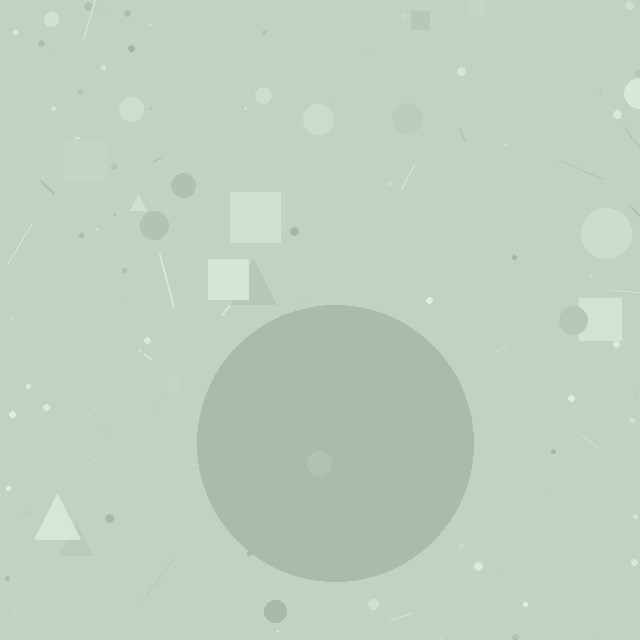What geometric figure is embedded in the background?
A circle is embedded in the background.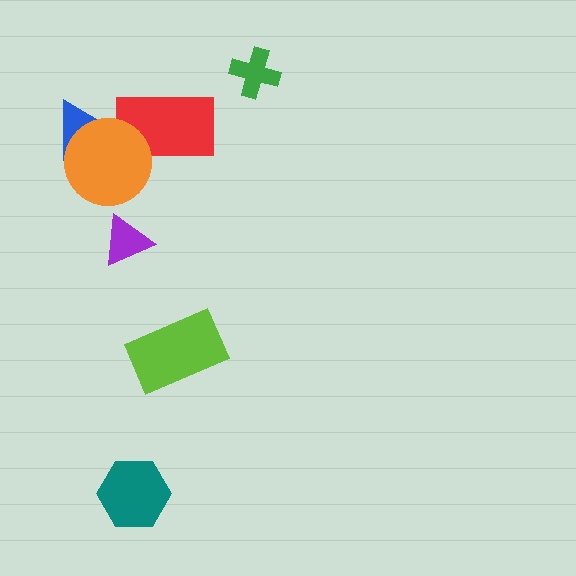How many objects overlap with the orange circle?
2 objects overlap with the orange circle.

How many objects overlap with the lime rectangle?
0 objects overlap with the lime rectangle.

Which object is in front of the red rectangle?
The orange circle is in front of the red rectangle.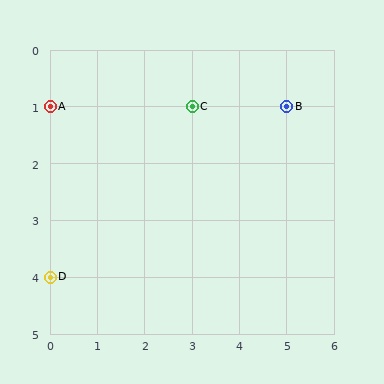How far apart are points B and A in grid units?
Points B and A are 5 columns apart.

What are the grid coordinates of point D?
Point D is at grid coordinates (0, 4).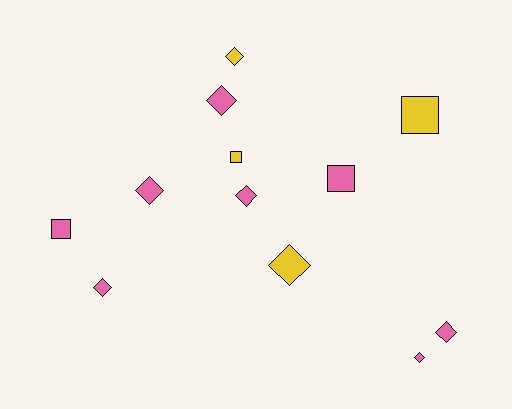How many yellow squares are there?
There are 2 yellow squares.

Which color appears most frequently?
Pink, with 8 objects.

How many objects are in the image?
There are 12 objects.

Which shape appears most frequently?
Diamond, with 8 objects.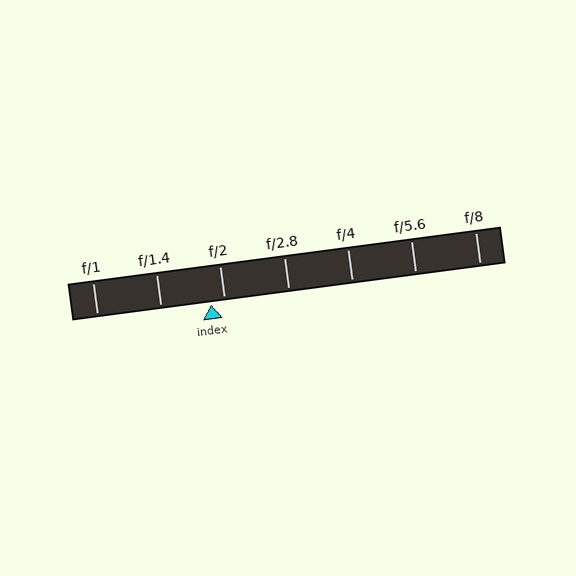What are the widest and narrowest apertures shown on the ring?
The widest aperture shown is f/1 and the narrowest is f/8.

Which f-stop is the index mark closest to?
The index mark is closest to f/2.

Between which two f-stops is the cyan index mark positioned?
The index mark is between f/1.4 and f/2.